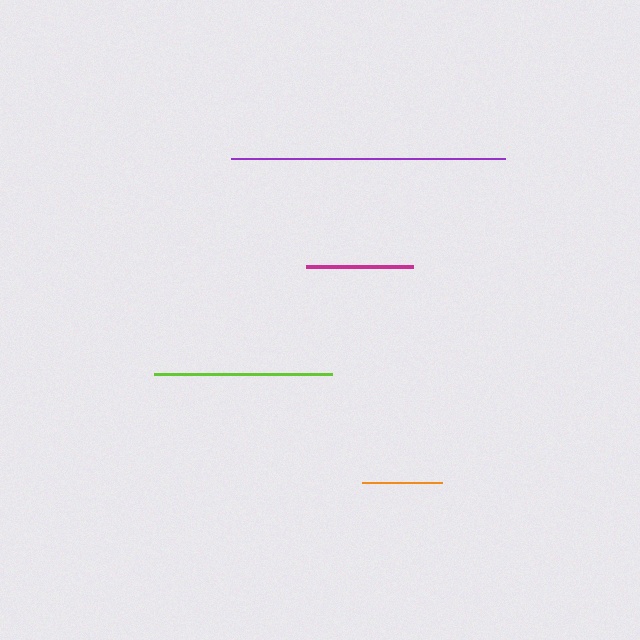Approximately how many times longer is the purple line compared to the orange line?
The purple line is approximately 3.4 times the length of the orange line.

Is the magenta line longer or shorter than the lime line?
The lime line is longer than the magenta line.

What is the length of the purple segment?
The purple segment is approximately 274 pixels long.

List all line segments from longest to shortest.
From longest to shortest: purple, lime, magenta, orange.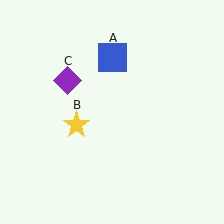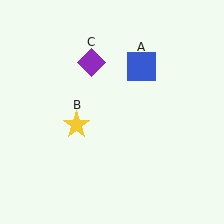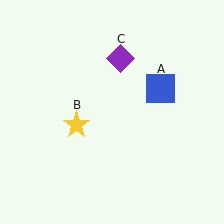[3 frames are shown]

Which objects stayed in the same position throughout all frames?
Yellow star (object B) remained stationary.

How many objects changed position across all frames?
2 objects changed position: blue square (object A), purple diamond (object C).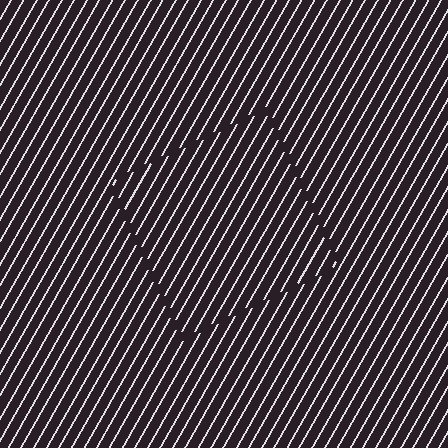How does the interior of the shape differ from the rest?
The interior of the shape contains the same grating, shifted by half a period — the contour is defined by the phase discontinuity where line-ends from the inner and outer gratings abut.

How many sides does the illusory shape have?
4 sides — the line-ends trace a square.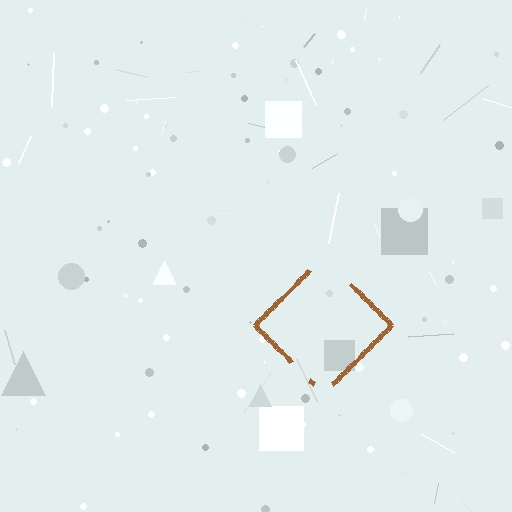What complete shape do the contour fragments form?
The contour fragments form a diamond.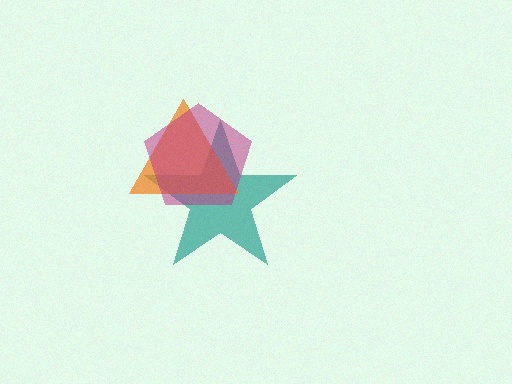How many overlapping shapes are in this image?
There are 3 overlapping shapes in the image.